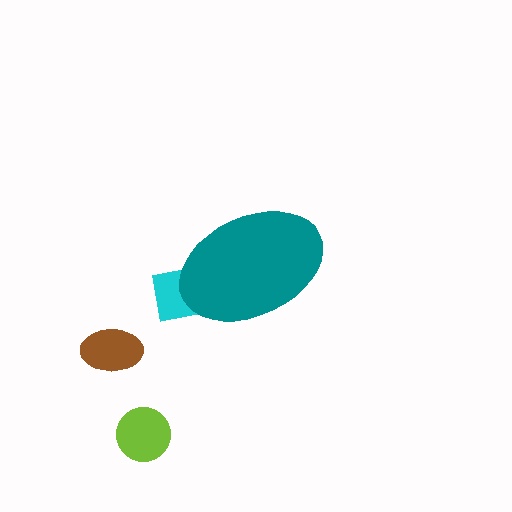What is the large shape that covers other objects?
A teal ellipse.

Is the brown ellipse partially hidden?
No, the brown ellipse is fully visible.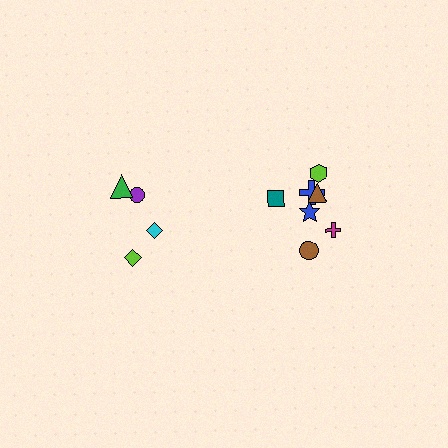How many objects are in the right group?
There are 7 objects.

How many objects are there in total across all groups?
There are 11 objects.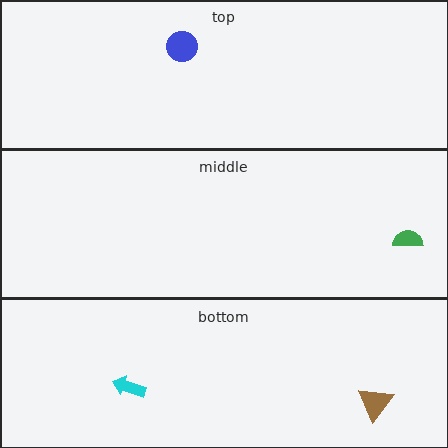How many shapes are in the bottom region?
2.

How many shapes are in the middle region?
1.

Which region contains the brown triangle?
The bottom region.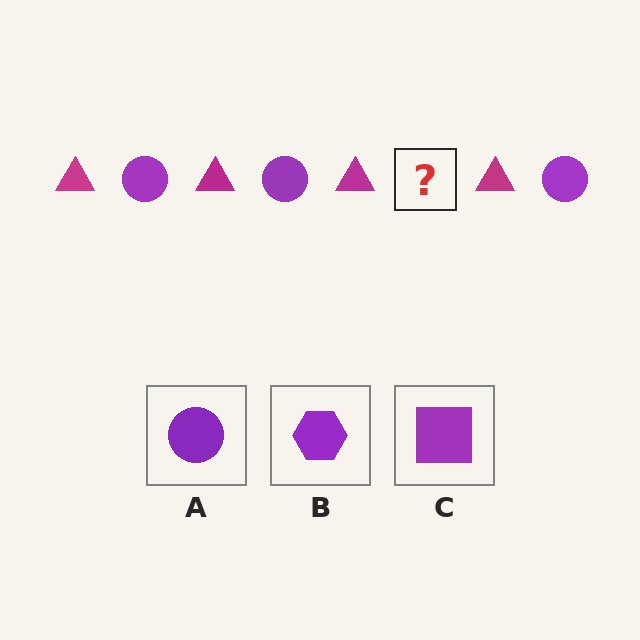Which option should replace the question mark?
Option A.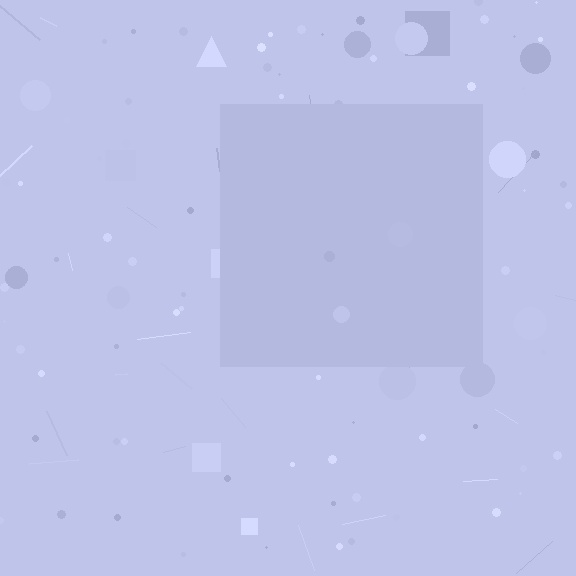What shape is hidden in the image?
A square is hidden in the image.